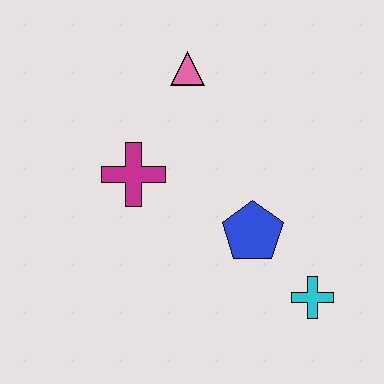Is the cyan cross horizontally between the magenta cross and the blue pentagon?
No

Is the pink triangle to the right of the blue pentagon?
No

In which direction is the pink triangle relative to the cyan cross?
The pink triangle is above the cyan cross.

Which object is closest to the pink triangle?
The magenta cross is closest to the pink triangle.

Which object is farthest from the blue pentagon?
The pink triangle is farthest from the blue pentagon.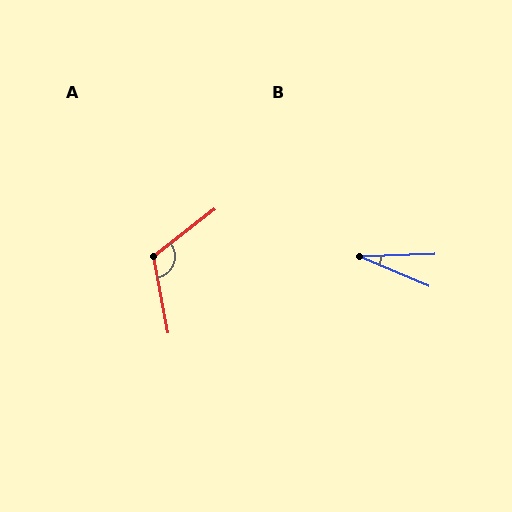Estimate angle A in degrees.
Approximately 117 degrees.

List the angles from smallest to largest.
B (25°), A (117°).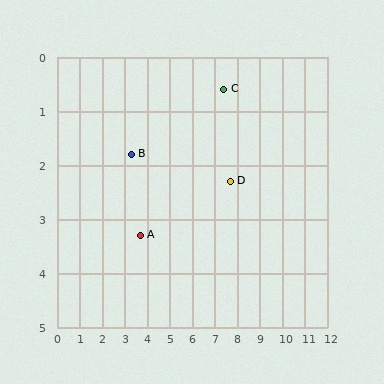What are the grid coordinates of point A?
Point A is at approximately (3.7, 3.3).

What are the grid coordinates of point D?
Point D is at approximately (7.7, 2.3).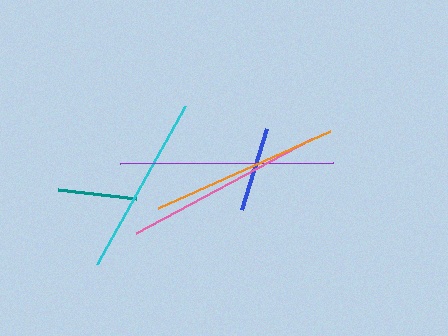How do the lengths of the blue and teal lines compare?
The blue and teal lines are approximately the same length.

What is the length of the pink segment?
The pink segment is approximately 199 pixels long.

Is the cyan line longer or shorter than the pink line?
The pink line is longer than the cyan line.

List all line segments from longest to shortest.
From longest to shortest: purple, pink, orange, cyan, blue, teal.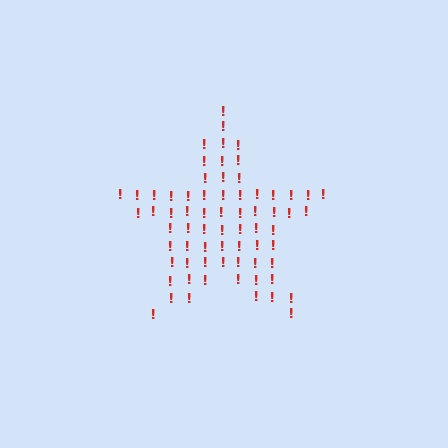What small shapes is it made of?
It is made of small exclamation marks.